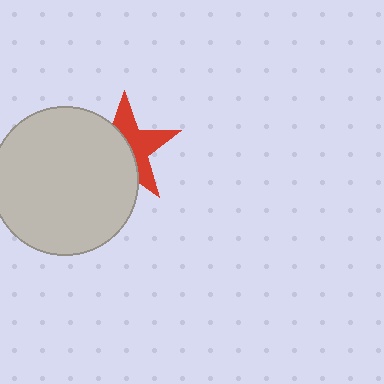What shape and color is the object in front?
The object in front is a light gray circle.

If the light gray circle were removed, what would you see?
You would see the complete red star.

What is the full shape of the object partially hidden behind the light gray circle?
The partially hidden object is a red star.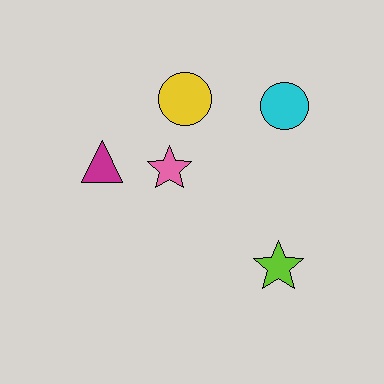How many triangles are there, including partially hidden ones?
There is 1 triangle.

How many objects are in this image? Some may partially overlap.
There are 5 objects.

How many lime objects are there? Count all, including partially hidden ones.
There is 1 lime object.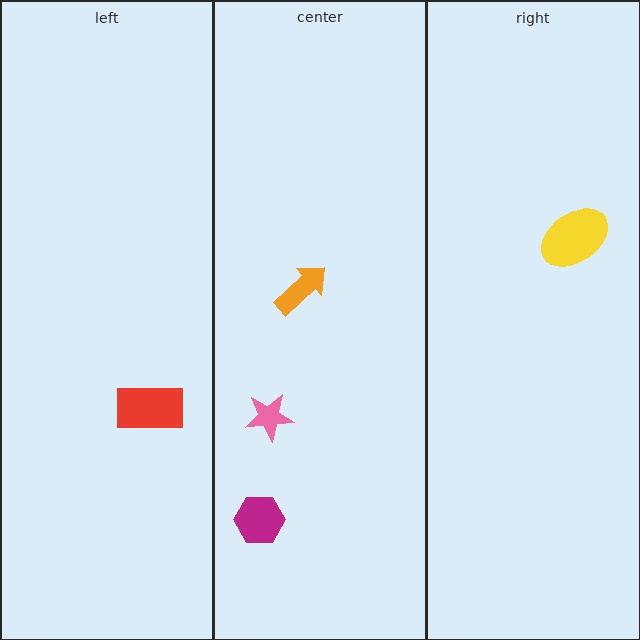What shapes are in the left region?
The red rectangle.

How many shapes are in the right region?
1.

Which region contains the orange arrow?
The center region.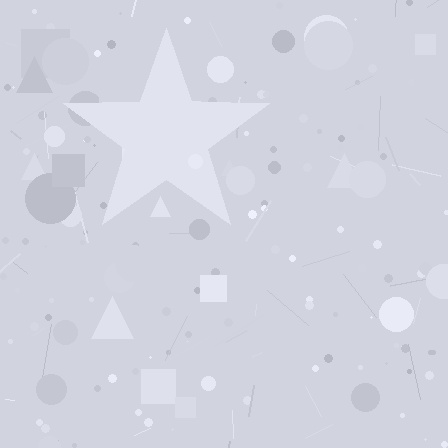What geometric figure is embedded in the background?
A star is embedded in the background.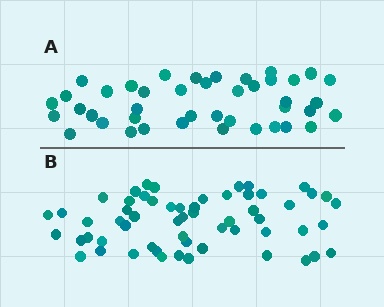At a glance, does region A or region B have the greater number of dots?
Region B (the bottom region) has more dots.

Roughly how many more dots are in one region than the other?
Region B has approximately 15 more dots than region A.